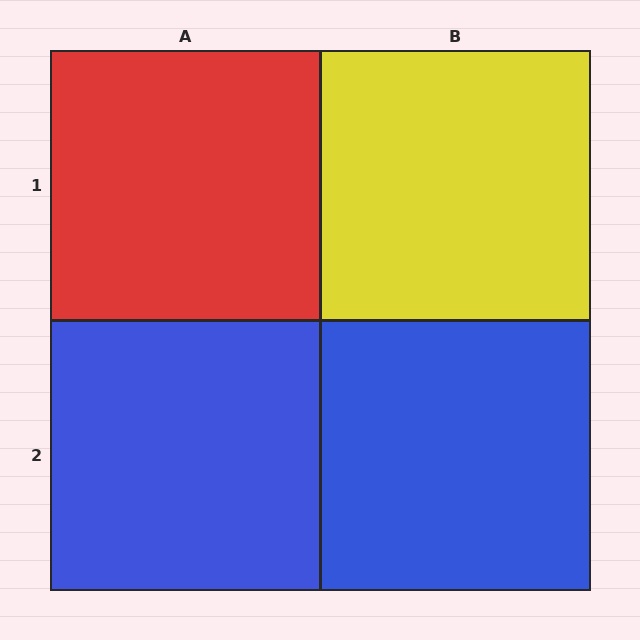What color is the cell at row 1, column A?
Red.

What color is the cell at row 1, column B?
Yellow.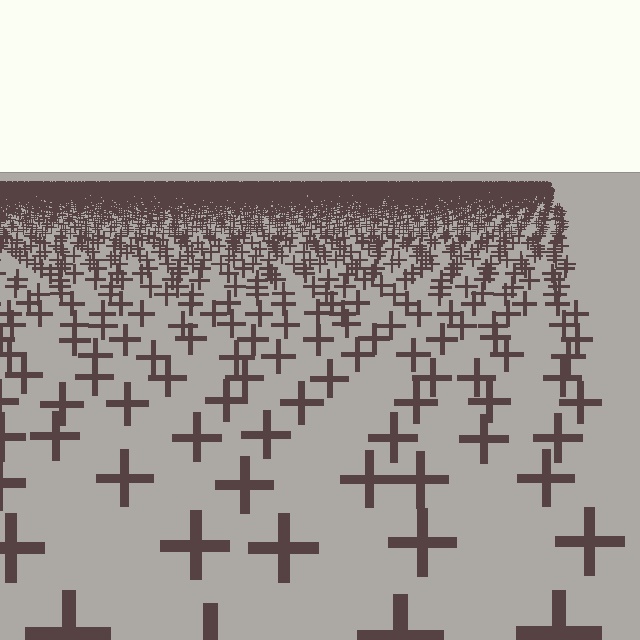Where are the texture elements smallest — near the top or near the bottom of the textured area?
Near the top.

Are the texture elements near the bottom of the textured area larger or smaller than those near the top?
Larger. Near the bottom, elements are closer to the viewer and appear at a bigger on-screen size.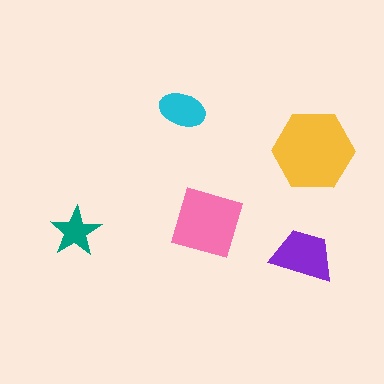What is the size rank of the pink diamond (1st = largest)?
2nd.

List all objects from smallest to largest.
The teal star, the cyan ellipse, the purple trapezoid, the pink diamond, the yellow hexagon.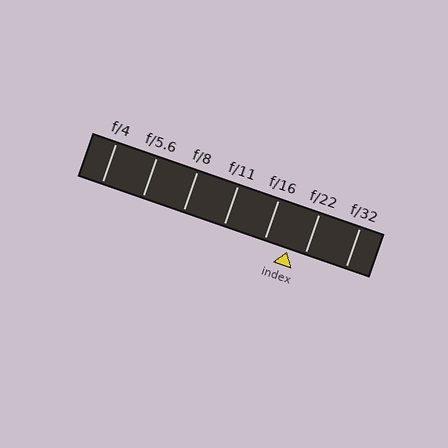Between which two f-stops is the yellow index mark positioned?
The index mark is between f/16 and f/22.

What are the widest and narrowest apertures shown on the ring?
The widest aperture shown is f/4 and the narrowest is f/32.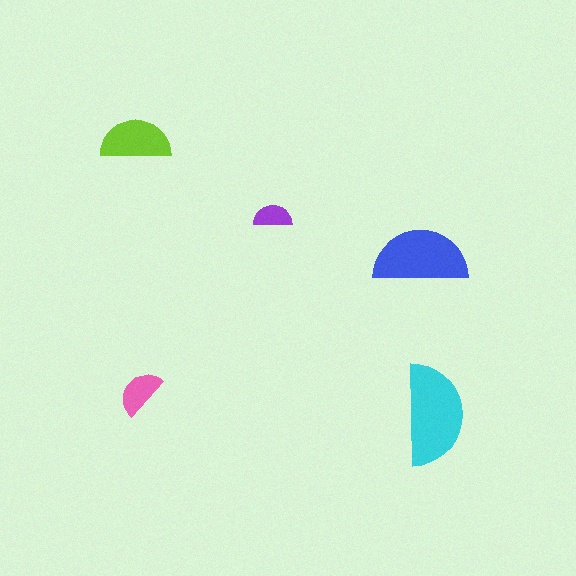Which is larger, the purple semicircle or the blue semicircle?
The blue one.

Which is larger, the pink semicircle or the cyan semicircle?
The cyan one.